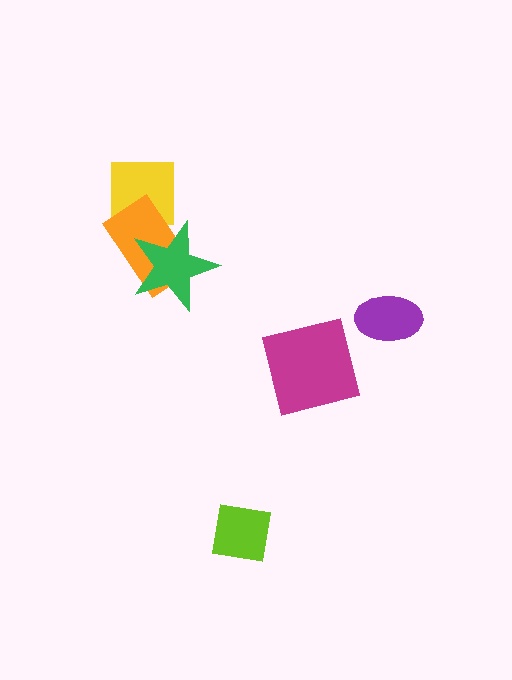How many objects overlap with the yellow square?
1 object overlaps with the yellow square.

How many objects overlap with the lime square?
0 objects overlap with the lime square.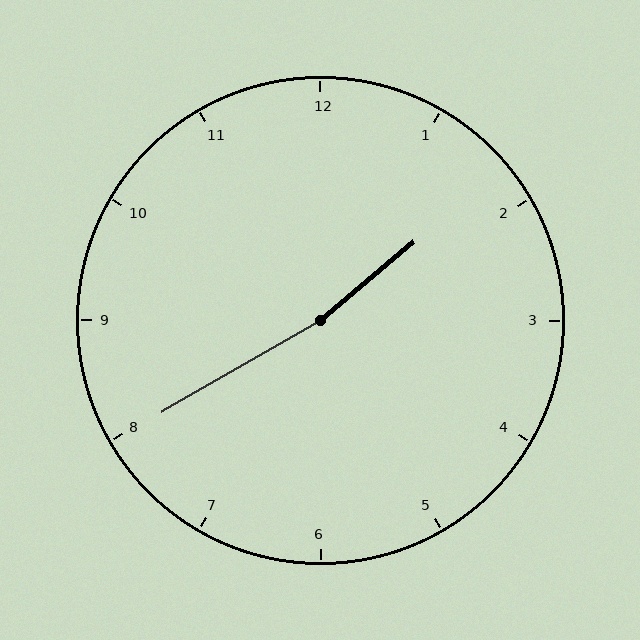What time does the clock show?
1:40.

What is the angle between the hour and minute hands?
Approximately 170 degrees.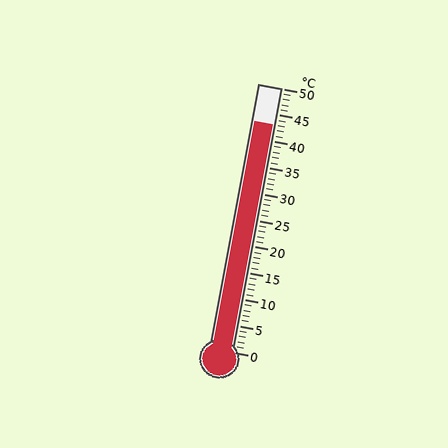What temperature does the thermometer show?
The thermometer shows approximately 43°C.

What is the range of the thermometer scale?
The thermometer scale ranges from 0°C to 50°C.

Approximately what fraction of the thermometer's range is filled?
The thermometer is filled to approximately 85% of its range.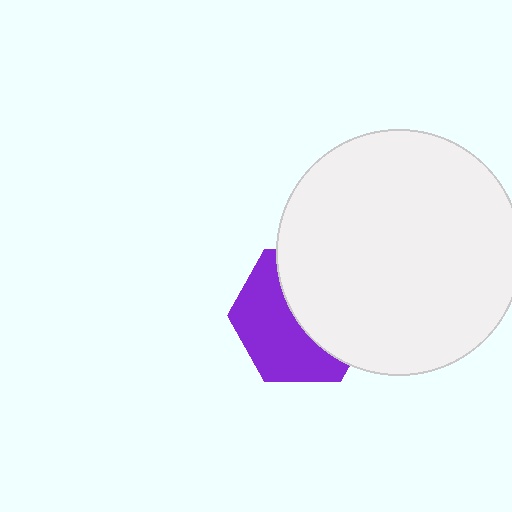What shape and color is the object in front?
The object in front is a white circle.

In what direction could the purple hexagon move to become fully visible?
The purple hexagon could move left. That would shift it out from behind the white circle entirely.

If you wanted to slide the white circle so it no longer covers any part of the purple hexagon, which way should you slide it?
Slide it right — that is the most direct way to separate the two shapes.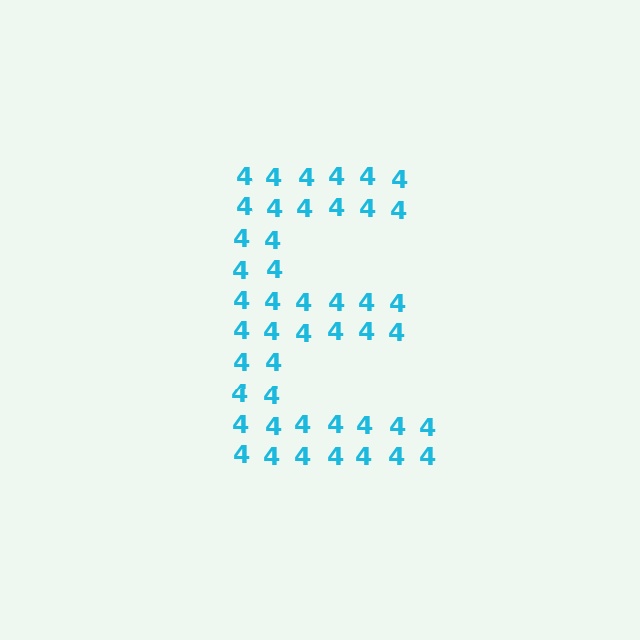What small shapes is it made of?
It is made of small digit 4's.